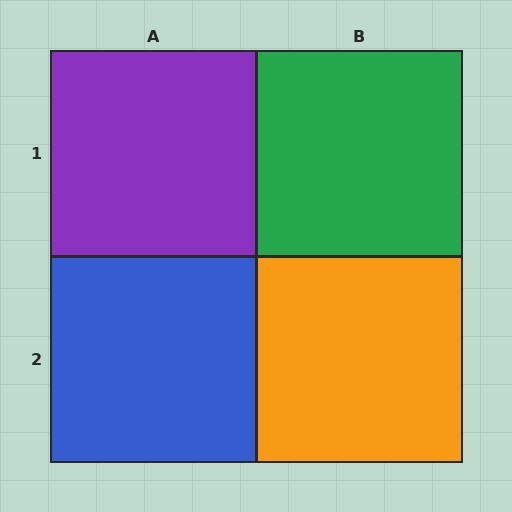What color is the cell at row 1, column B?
Green.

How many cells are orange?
1 cell is orange.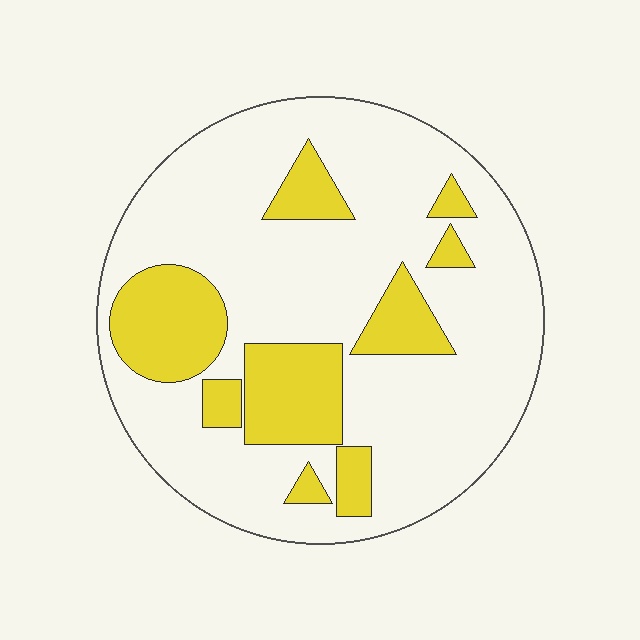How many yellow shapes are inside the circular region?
9.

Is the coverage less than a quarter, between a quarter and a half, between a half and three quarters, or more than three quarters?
Less than a quarter.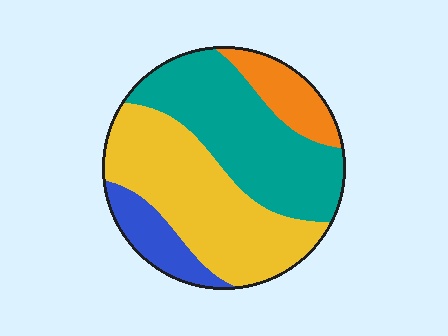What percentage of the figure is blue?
Blue takes up about one tenth (1/10) of the figure.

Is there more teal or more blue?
Teal.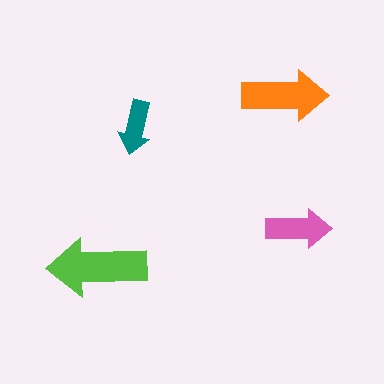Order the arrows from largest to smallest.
the lime one, the orange one, the pink one, the teal one.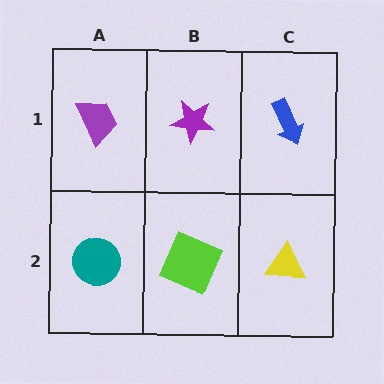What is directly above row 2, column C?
A blue arrow.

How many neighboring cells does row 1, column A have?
2.